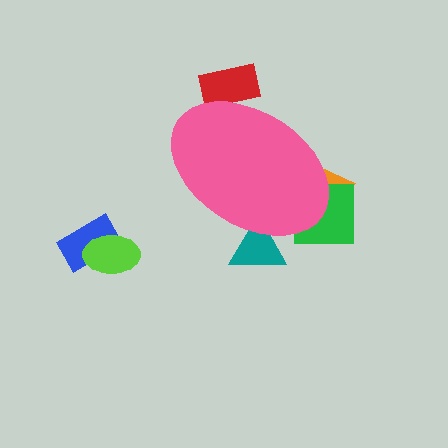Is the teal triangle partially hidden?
Yes, the teal triangle is partially hidden behind the pink ellipse.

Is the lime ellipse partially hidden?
No, the lime ellipse is fully visible.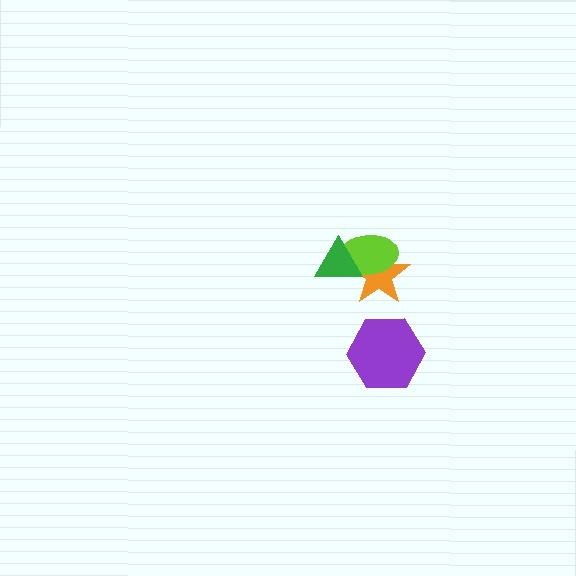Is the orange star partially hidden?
Yes, it is partially covered by another shape.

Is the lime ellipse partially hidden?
Yes, it is partially covered by another shape.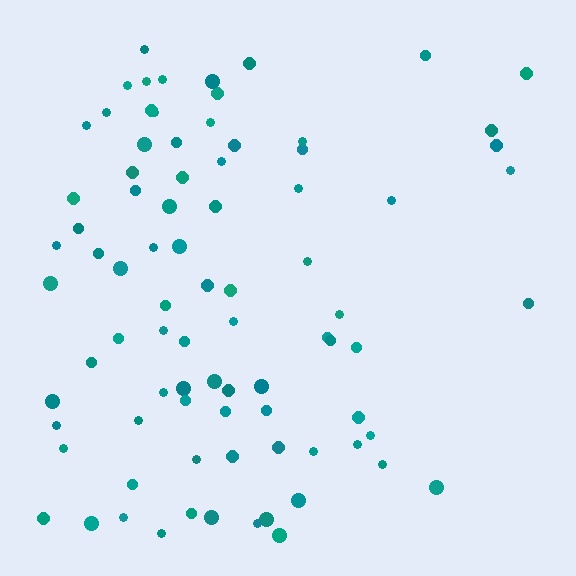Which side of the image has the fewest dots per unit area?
The right.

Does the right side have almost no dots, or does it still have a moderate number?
Still a moderate number, just noticeably fewer than the left.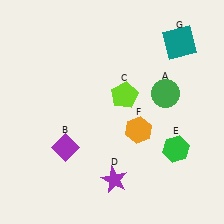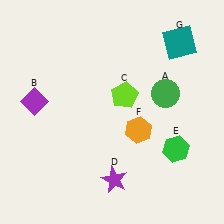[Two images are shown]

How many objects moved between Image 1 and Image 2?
1 object moved between the two images.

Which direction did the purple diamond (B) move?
The purple diamond (B) moved up.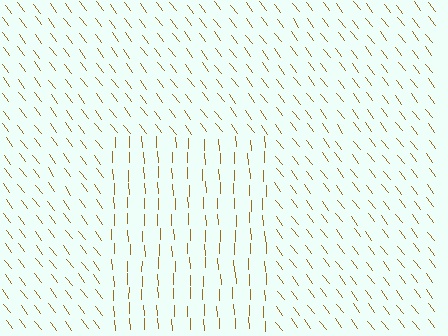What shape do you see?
I see a rectangle.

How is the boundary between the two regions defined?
The boundary is defined purely by a change in line orientation (approximately 35 degrees difference). All lines are the same color and thickness.